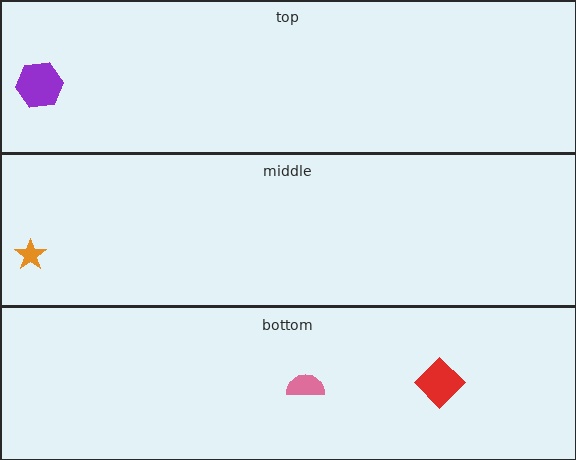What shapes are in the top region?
The purple hexagon.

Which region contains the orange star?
The middle region.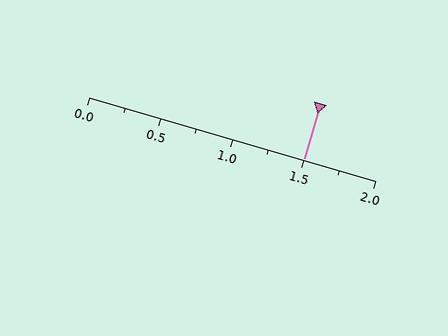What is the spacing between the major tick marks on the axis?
The major ticks are spaced 0.5 apart.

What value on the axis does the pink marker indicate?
The marker indicates approximately 1.5.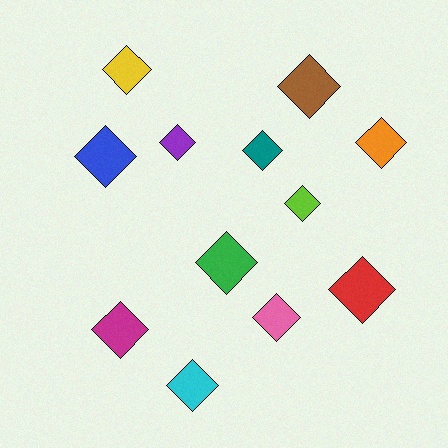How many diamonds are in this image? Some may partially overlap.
There are 12 diamonds.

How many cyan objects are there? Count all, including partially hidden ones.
There is 1 cyan object.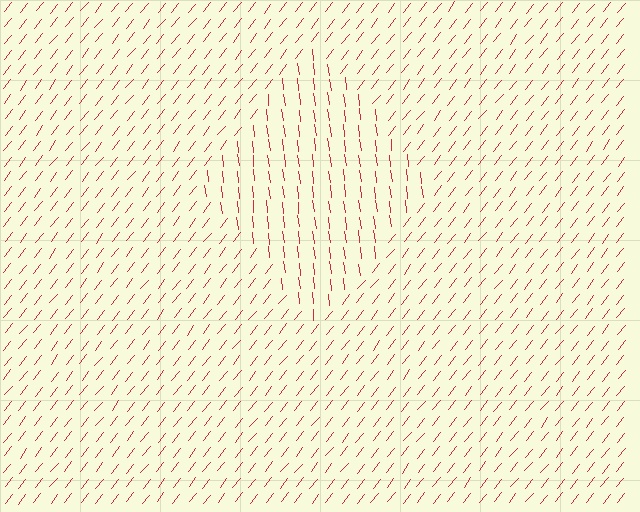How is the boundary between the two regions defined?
The boundary is defined purely by a change in line orientation (approximately 45 degrees difference). All lines are the same color and thickness.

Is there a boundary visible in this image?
Yes, there is a texture boundary formed by a change in line orientation.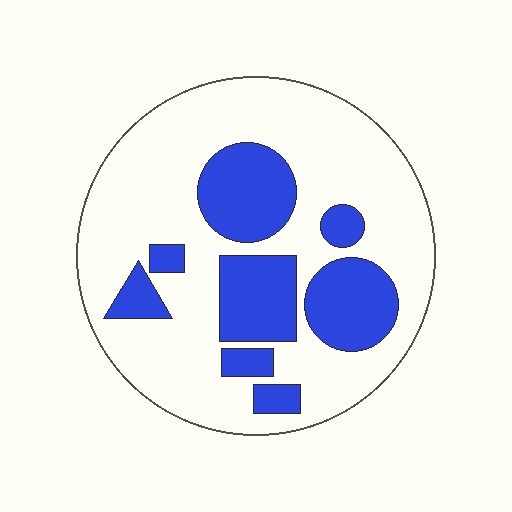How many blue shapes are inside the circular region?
8.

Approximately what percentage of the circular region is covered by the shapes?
Approximately 30%.